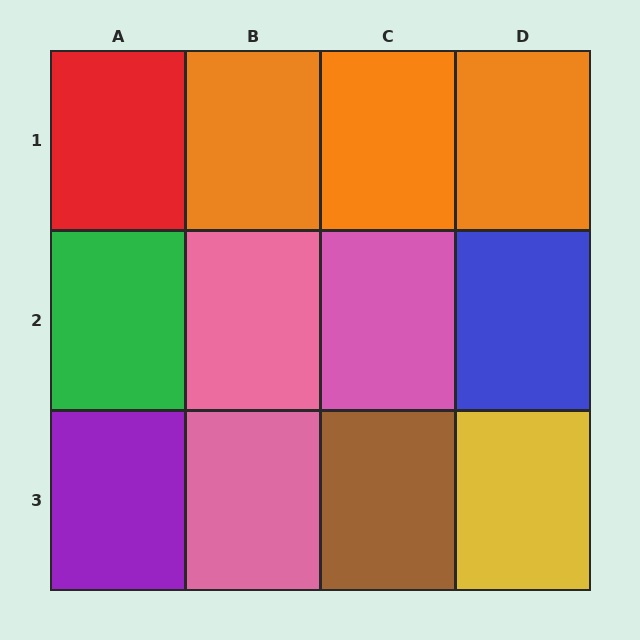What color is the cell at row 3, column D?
Yellow.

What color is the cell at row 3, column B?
Pink.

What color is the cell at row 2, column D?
Blue.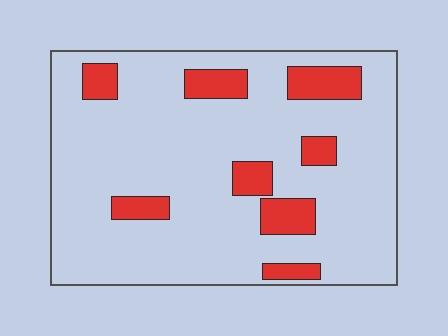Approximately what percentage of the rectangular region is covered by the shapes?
Approximately 15%.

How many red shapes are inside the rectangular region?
8.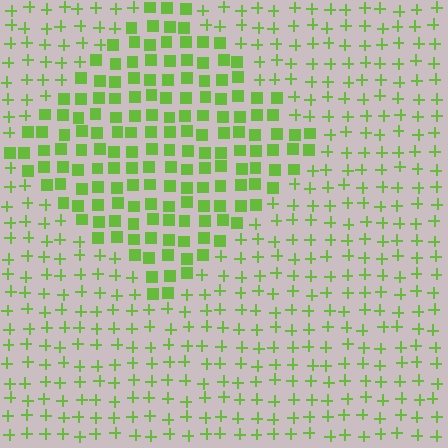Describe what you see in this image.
The image is filled with small lime elements arranged in a uniform grid. A diamond-shaped region contains squares, while the surrounding area contains plus signs. The boundary is defined purely by the change in element shape.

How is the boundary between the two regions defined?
The boundary is defined by a change in element shape: squares inside vs. plus signs outside. All elements share the same color and spacing.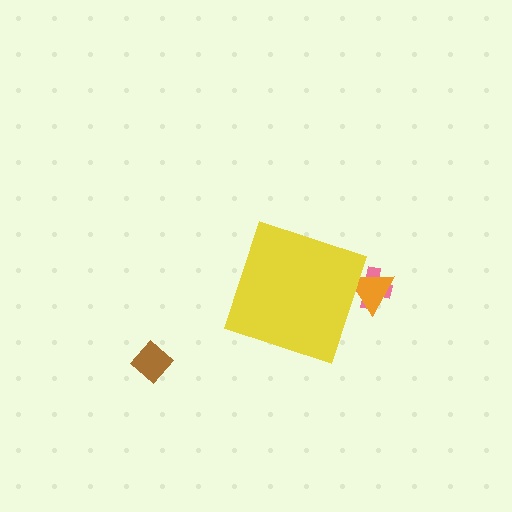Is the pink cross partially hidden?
Yes, the pink cross is partially hidden behind the yellow diamond.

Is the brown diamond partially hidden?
No, the brown diamond is fully visible.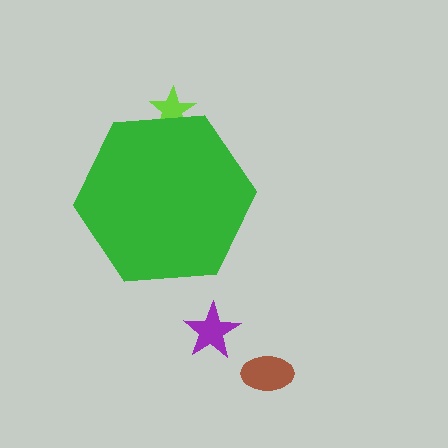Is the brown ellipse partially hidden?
No, the brown ellipse is fully visible.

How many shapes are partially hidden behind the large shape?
1 shape is partially hidden.